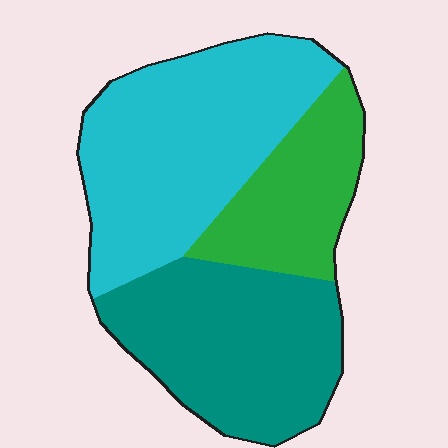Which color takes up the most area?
Cyan, at roughly 45%.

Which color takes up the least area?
Green, at roughly 20%.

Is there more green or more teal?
Teal.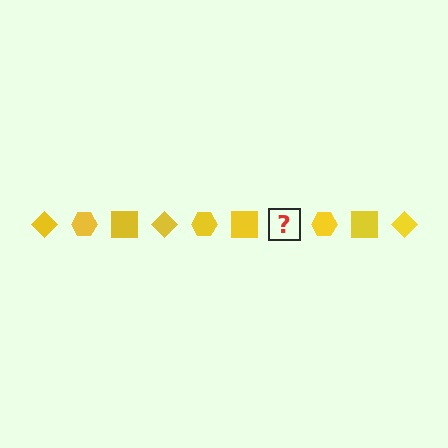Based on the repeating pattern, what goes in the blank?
The blank should be a yellow diamond.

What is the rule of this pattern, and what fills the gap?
The rule is that the pattern cycles through diamond, hexagon, square shapes in yellow. The gap should be filled with a yellow diamond.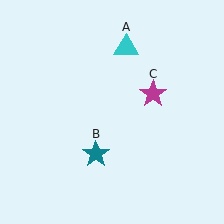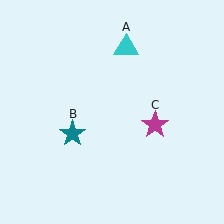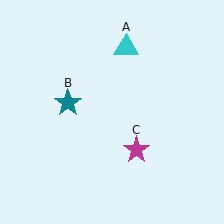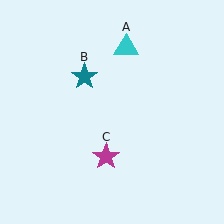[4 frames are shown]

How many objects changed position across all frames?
2 objects changed position: teal star (object B), magenta star (object C).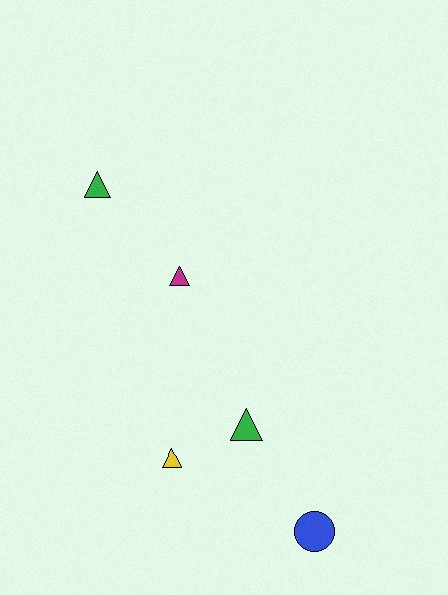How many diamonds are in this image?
There are no diamonds.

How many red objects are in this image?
There are no red objects.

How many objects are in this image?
There are 5 objects.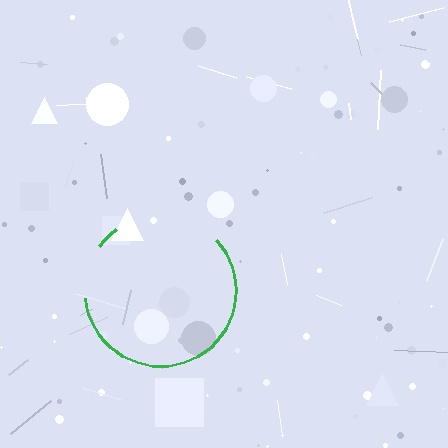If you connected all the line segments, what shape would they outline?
They would outline a circle.